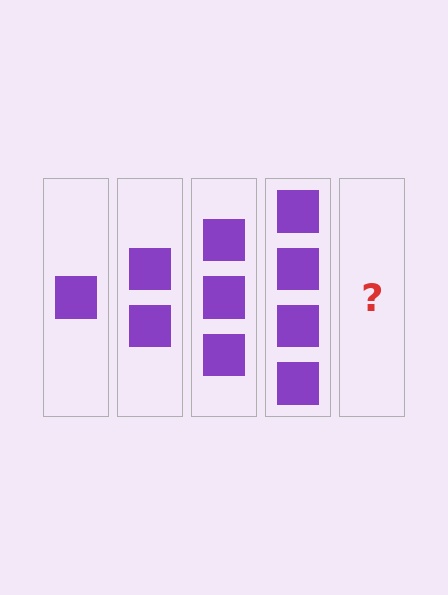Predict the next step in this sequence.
The next step is 5 squares.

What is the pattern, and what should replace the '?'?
The pattern is that each step adds one more square. The '?' should be 5 squares.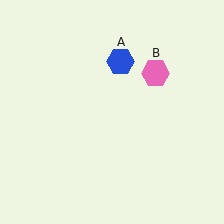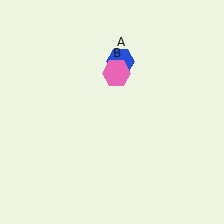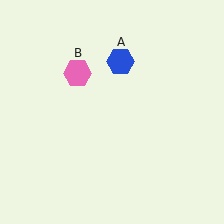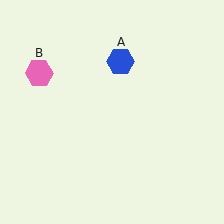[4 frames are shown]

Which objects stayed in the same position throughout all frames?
Blue hexagon (object A) remained stationary.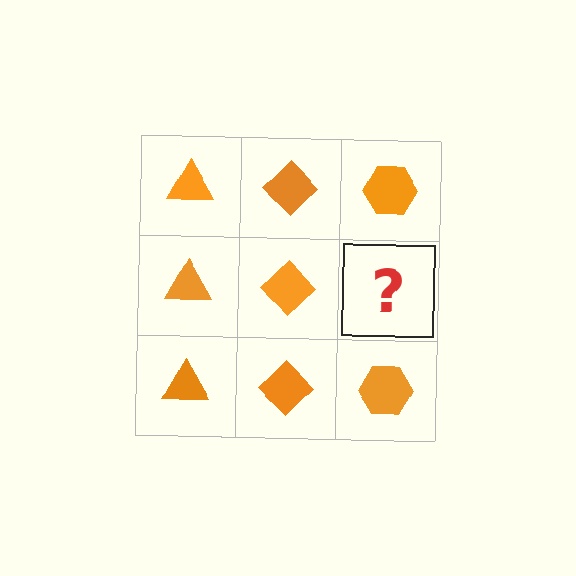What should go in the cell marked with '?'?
The missing cell should contain an orange hexagon.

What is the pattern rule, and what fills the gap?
The rule is that each column has a consistent shape. The gap should be filled with an orange hexagon.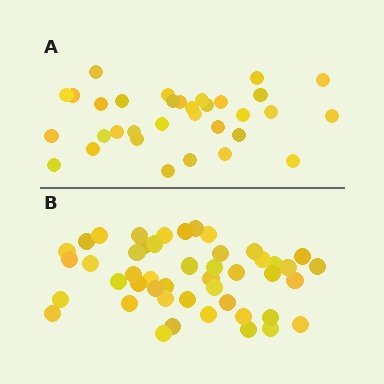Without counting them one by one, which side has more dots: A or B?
Region B (the bottom region) has more dots.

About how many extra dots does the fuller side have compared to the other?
Region B has approximately 15 more dots than region A.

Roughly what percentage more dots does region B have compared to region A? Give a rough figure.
About 40% more.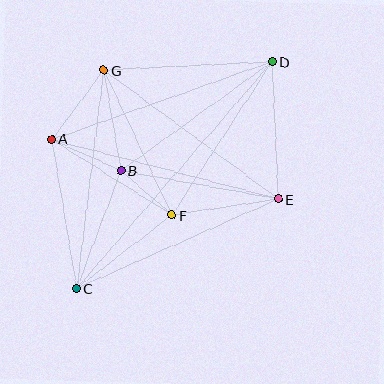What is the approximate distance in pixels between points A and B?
The distance between A and B is approximately 76 pixels.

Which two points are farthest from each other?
Points C and D are farthest from each other.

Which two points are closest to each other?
Points B and F are closest to each other.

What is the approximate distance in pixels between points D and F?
The distance between D and F is approximately 183 pixels.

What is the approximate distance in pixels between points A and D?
The distance between A and D is approximately 234 pixels.